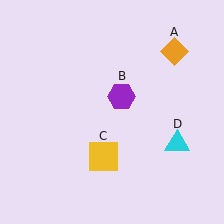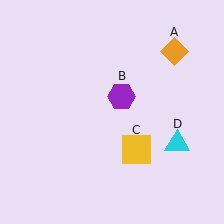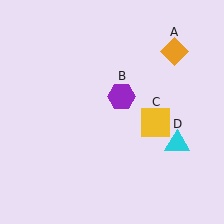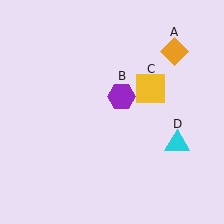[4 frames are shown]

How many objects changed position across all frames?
1 object changed position: yellow square (object C).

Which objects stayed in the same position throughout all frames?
Orange diamond (object A) and purple hexagon (object B) and cyan triangle (object D) remained stationary.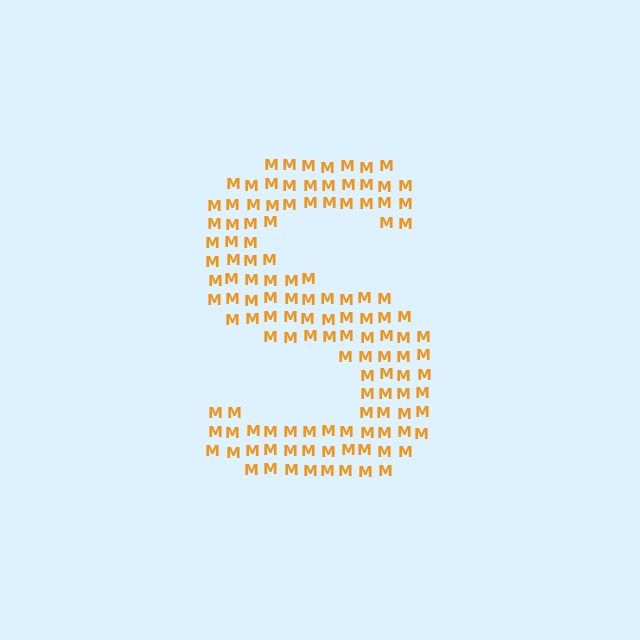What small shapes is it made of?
It is made of small letter M's.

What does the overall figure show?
The overall figure shows the letter S.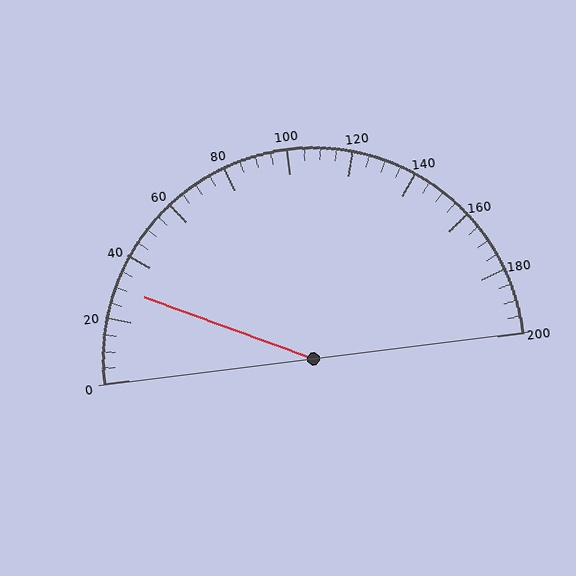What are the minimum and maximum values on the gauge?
The gauge ranges from 0 to 200.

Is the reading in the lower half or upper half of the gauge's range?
The reading is in the lower half of the range (0 to 200).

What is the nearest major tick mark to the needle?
The nearest major tick mark is 40.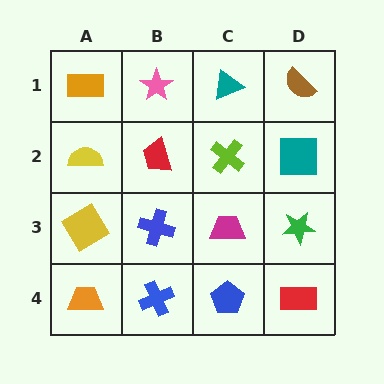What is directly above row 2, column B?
A pink star.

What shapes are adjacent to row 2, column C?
A teal triangle (row 1, column C), a magenta trapezoid (row 3, column C), a red trapezoid (row 2, column B), a teal square (row 2, column D).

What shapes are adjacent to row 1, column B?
A red trapezoid (row 2, column B), an orange rectangle (row 1, column A), a teal triangle (row 1, column C).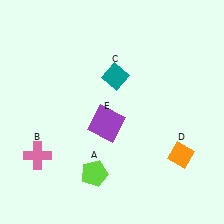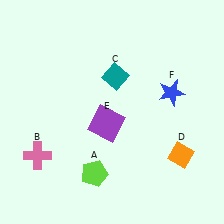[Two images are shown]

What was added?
A blue star (F) was added in Image 2.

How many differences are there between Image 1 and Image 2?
There is 1 difference between the two images.